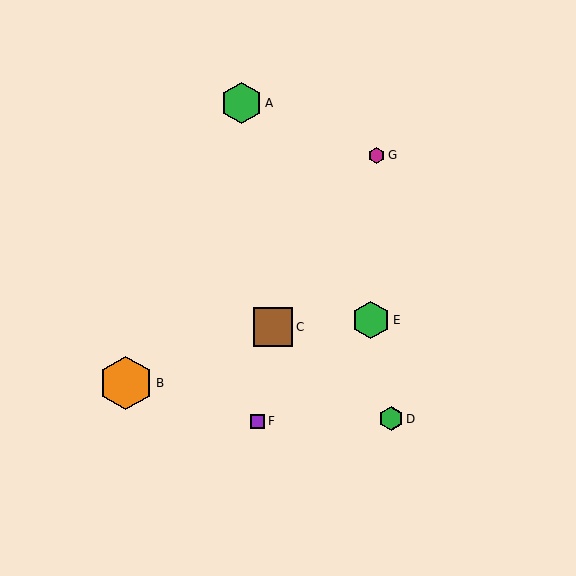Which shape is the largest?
The orange hexagon (labeled B) is the largest.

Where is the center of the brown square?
The center of the brown square is at (273, 327).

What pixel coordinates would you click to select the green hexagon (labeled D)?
Click at (391, 419) to select the green hexagon D.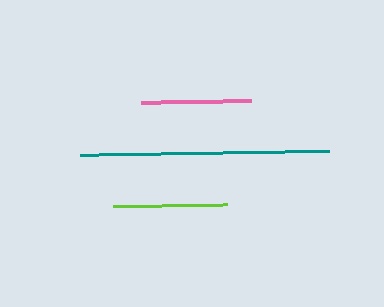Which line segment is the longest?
The teal line is the longest at approximately 249 pixels.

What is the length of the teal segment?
The teal segment is approximately 249 pixels long.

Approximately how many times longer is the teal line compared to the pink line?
The teal line is approximately 2.3 times the length of the pink line.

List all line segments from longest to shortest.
From longest to shortest: teal, lime, pink.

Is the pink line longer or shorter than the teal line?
The teal line is longer than the pink line.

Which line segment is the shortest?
The pink line is the shortest at approximately 110 pixels.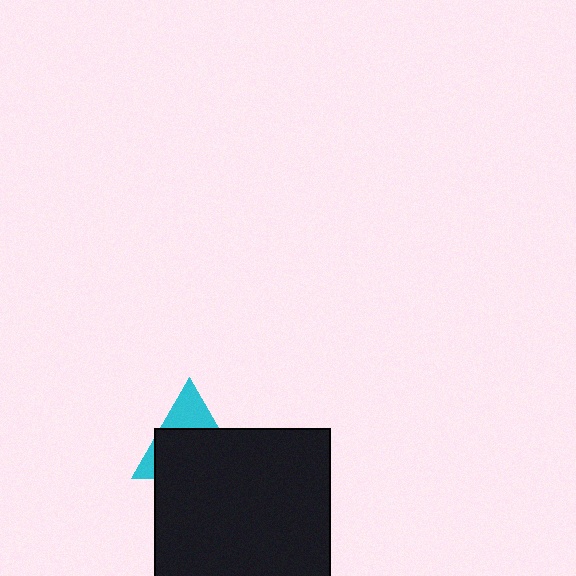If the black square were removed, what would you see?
You would see the complete cyan triangle.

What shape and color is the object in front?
The object in front is a black square.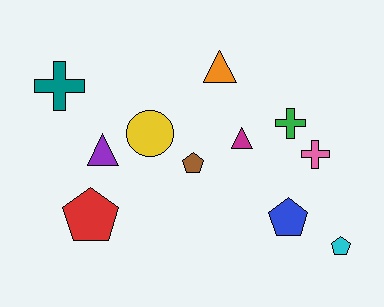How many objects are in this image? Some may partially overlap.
There are 11 objects.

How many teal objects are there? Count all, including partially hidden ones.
There is 1 teal object.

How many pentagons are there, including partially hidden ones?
There are 4 pentagons.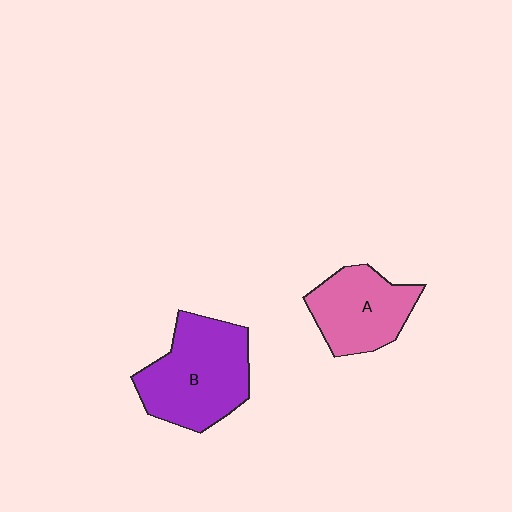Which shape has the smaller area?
Shape A (pink).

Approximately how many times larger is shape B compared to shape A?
Approximately 1.4 times.